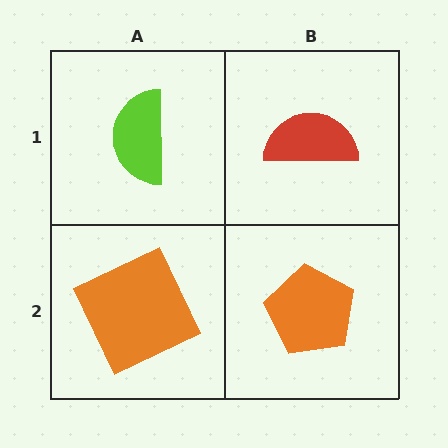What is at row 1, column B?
A red semicircle.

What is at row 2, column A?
An orange square.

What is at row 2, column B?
An orange pentagon.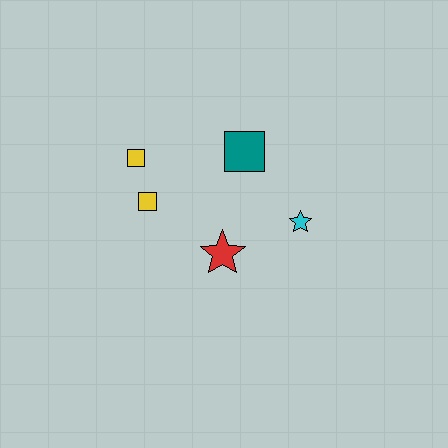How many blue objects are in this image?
There are no blue objects.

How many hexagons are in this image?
There are no hexagons.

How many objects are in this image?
There are 5 objects.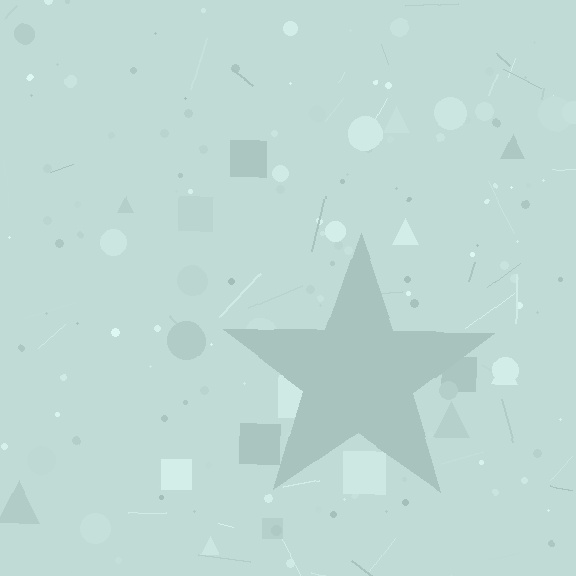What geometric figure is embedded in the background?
A star is embedded in the background.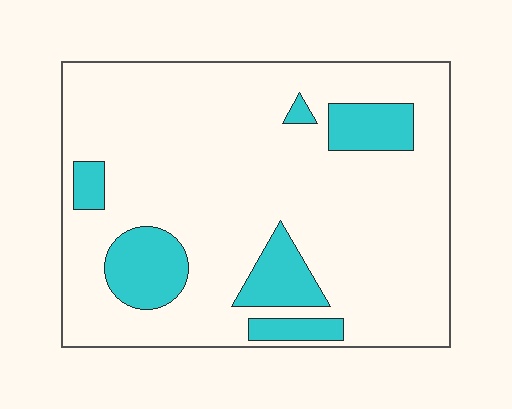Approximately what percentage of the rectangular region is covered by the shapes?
Approximately 15%.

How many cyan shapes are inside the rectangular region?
6.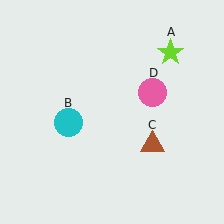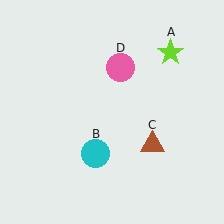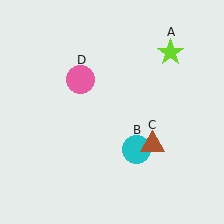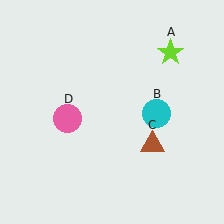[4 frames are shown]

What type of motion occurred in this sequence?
The cyan circle (object B), pink circle (object D) rotated counterclockwise around the center of the scene.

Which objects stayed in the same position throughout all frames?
Lime star (object A) and brown triangle (object C) remained stationary.